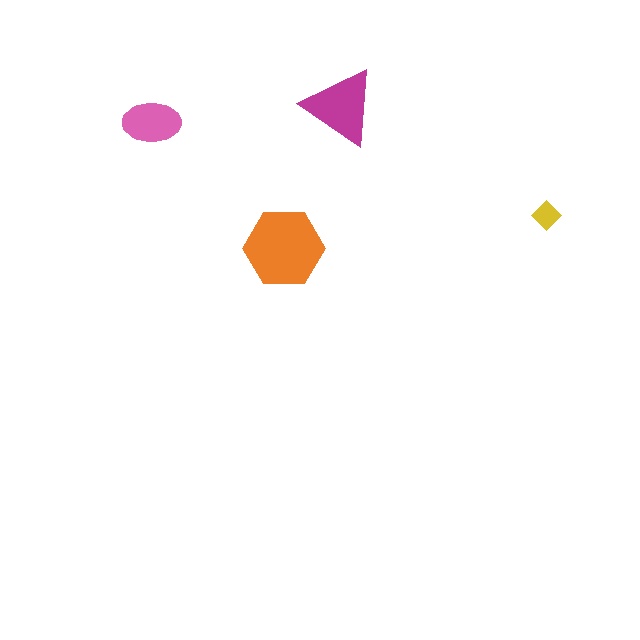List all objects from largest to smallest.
The orange hexagon, the magenta triangle, the pink ellipse, the yellow diamond.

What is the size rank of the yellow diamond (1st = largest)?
4th.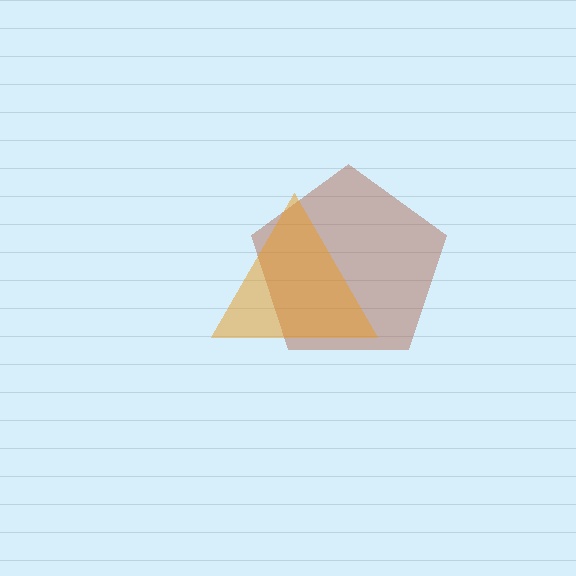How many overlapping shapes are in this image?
There are 2 overlapping shapes in the image.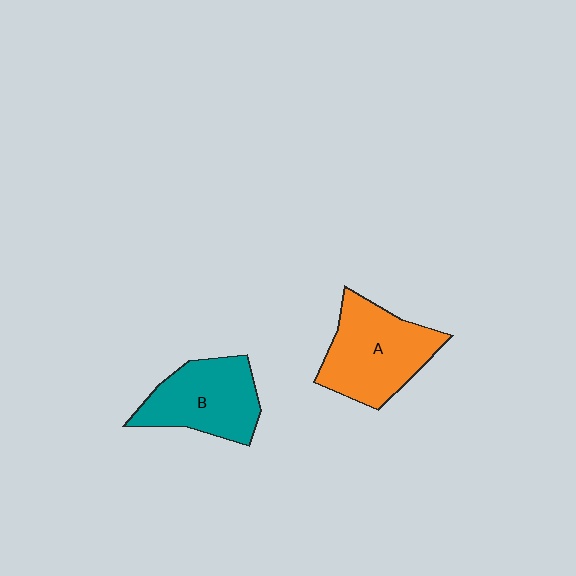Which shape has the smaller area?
Shape B (teal).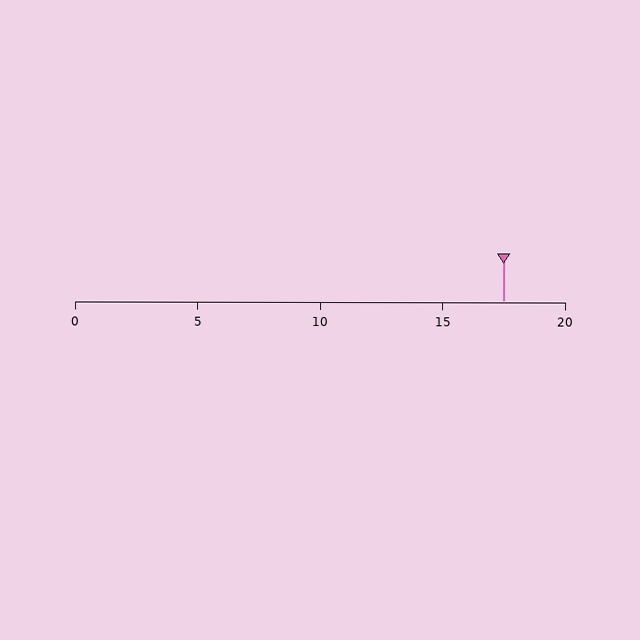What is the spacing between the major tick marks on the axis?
The major ticks are spaced 5 apart.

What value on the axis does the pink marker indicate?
The marker indicates approximately 17.5.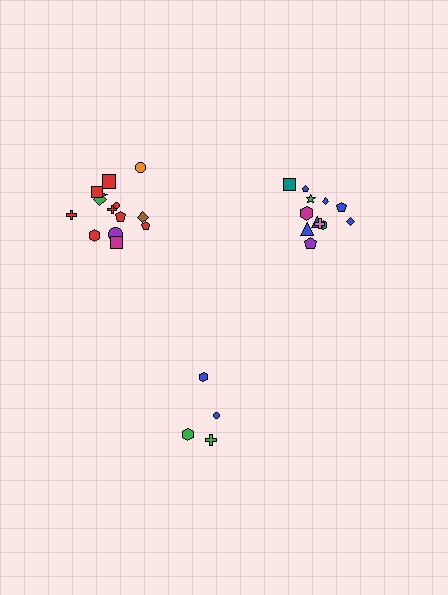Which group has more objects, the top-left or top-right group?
The top-left group.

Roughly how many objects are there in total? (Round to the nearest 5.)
Roughly 30 objects in total.